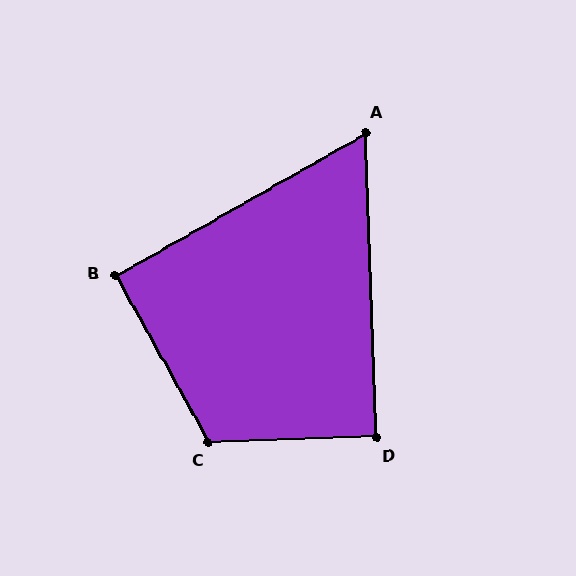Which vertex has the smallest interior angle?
A, at approximately 62 degrees.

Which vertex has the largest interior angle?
C, at approximately 118 degrees.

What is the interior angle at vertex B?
Approximately 90 degrees (approximately right).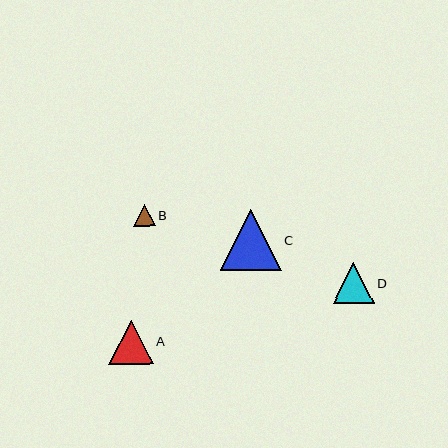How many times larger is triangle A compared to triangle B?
Triangle A is approximately 2.0 times the size of triangle B.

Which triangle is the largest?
Triangle C is the largest with a size of approximately 61 pixels.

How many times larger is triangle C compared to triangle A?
Triangle C is approximately 1.4 times the size of triangle A.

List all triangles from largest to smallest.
From largest to smallest: C, A, D, B.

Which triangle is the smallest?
Triangle B is the smallest with a size of approximately 22 pixels.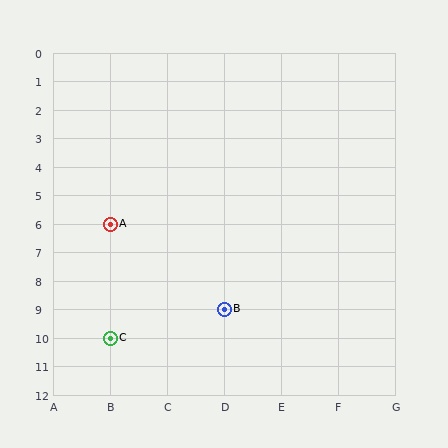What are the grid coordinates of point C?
Point C is at grid coordinates (B, 10).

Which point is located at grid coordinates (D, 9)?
Point B is at (D, 9).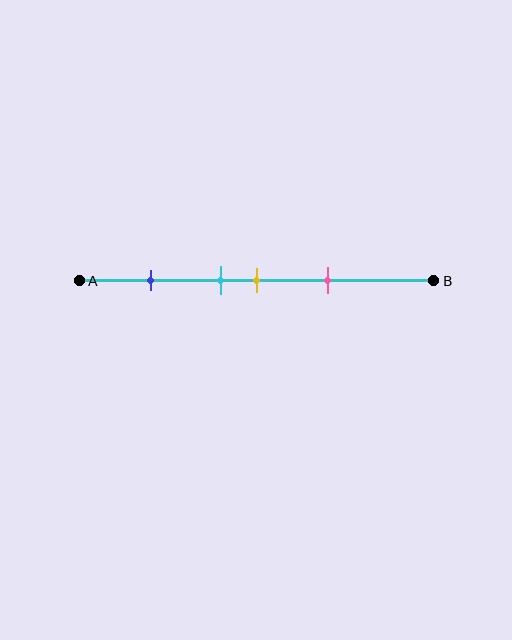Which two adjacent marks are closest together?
The cyan and yellow marks are the closest adjacent pair.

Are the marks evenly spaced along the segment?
No, the marks are not evenly spaced.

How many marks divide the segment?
There are 4 marks dividing the segment.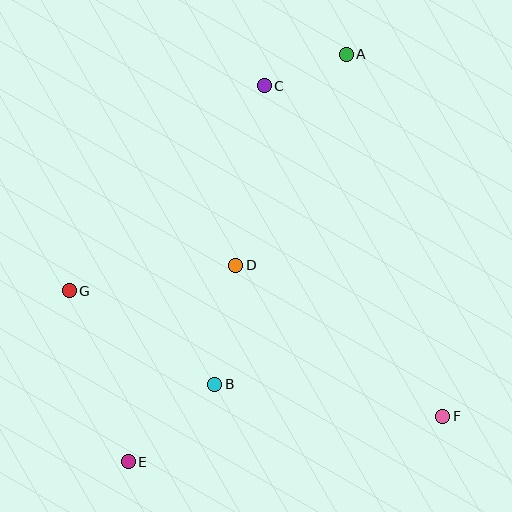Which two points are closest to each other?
Points A and C are closest to each other.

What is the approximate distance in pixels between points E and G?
The distance between E and G is approximately 181 pixels.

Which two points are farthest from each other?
Points A and E are farthest from each other.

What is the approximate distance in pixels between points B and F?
The distance between B and F is approximately 230 pixels.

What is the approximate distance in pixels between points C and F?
The distance between C and F is approximately 376 pixels.